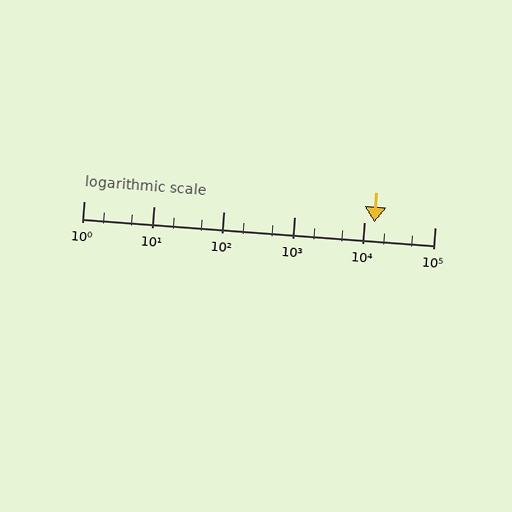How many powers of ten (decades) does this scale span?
The scale spans 5 decades, from 1 to 100000.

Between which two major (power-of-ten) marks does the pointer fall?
The pointer is between 10000 and 100000.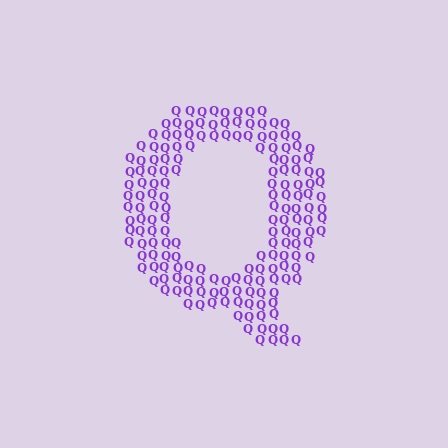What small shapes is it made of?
It is made of small letter Q's.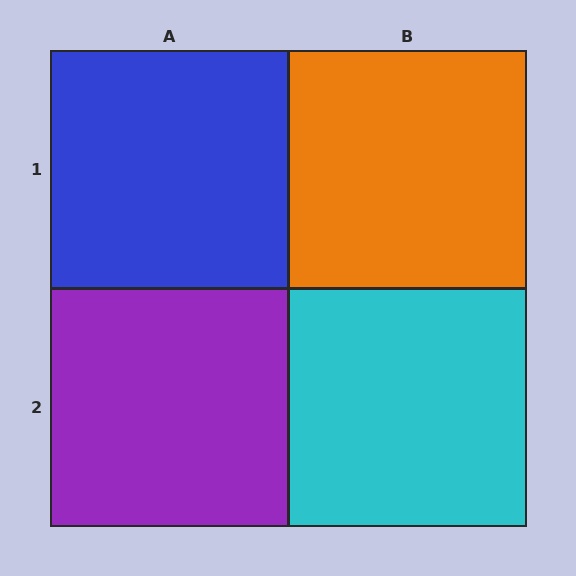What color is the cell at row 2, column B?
Cyan.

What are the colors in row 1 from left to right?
Blue, orange.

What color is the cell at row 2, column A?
Purple.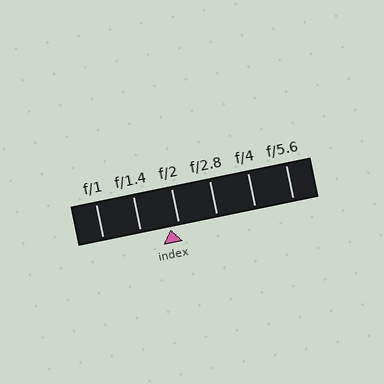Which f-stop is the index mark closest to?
The index mark is closest to f/2.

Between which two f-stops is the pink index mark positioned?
The index mark is between f/1.4 and f/2.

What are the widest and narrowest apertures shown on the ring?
The widest aperture shown is f/1 and the narrowest is f/5.6.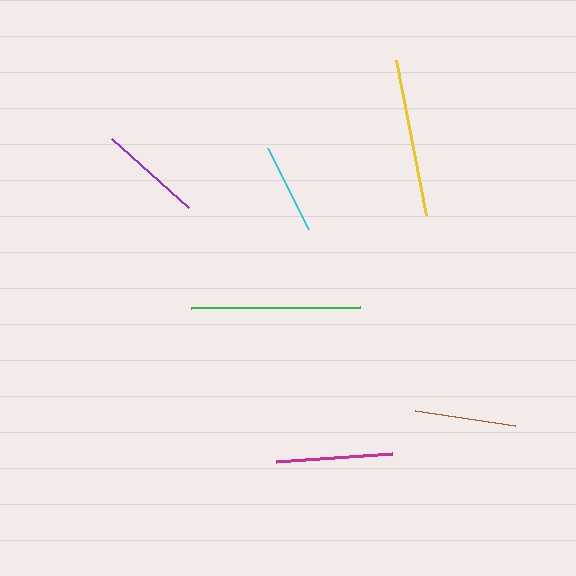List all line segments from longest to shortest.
From longest to shortest: green, yellow, magenta, purple, brown, cyan.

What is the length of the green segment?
The green segment is approximately 169 pixels long.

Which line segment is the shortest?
The cyan line is the shortest at approximately 90 pixels.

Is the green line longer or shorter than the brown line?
The green line is longer than the brown line.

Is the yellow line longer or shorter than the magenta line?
The yellow line is longer than the magenta line.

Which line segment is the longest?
The green line is the longest at approximately 169 pixels.